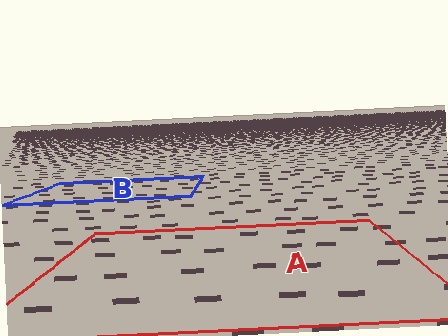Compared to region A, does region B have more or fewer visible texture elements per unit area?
Region B has more texture elements per unit area — they are packed more densely because it is farther away.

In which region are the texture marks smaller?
The texture marks are smaller in region B, because it is farther away.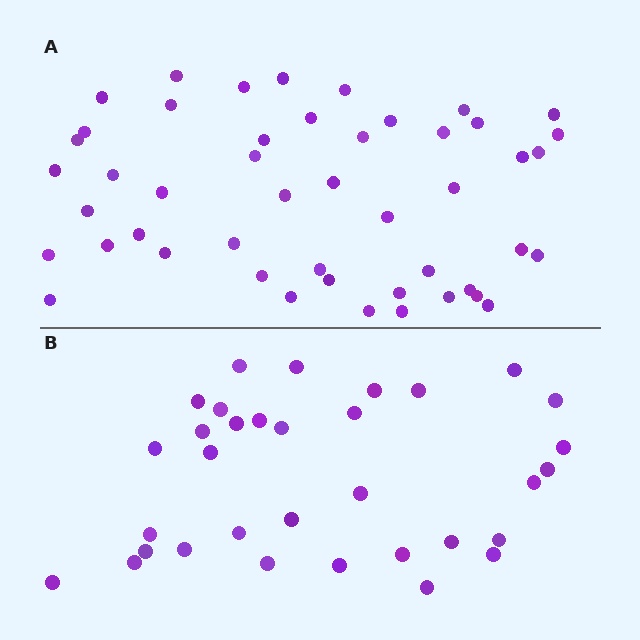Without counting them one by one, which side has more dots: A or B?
Region A (the top region) has more dots.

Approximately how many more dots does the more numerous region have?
Region A has approximately 15 more dots than region B.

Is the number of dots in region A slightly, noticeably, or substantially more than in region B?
Region A has substantially more. The ratio is roughly 1.5 to 1.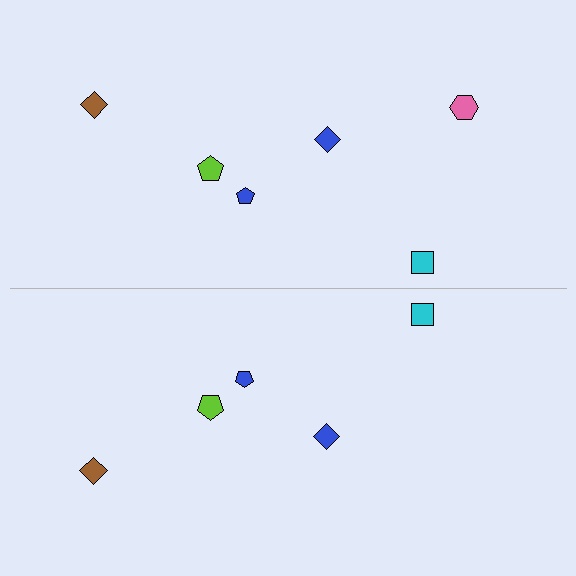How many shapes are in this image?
There are 11 shapes in this image.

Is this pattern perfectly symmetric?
No, the pattern is not perfectly symmetric. A pink hexagon is missing from the bottom side.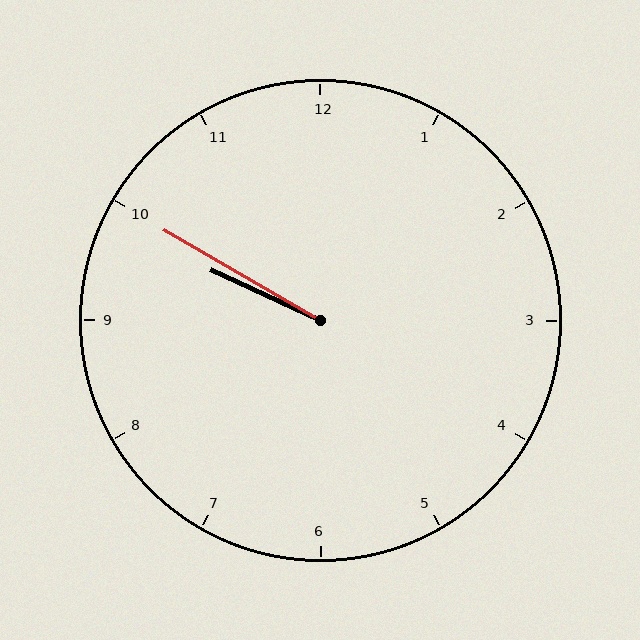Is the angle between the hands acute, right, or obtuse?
It is acute.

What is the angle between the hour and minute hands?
Approximately 5 degrees.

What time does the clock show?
9:50.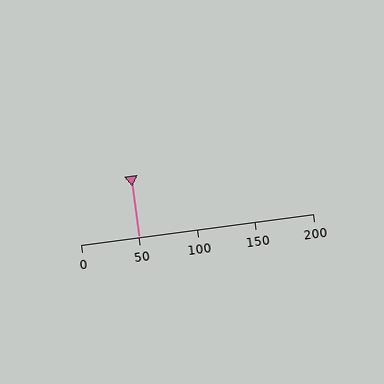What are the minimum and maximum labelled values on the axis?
The axis runs from 0 to 200.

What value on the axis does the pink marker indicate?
The marker indicates approximately 50.